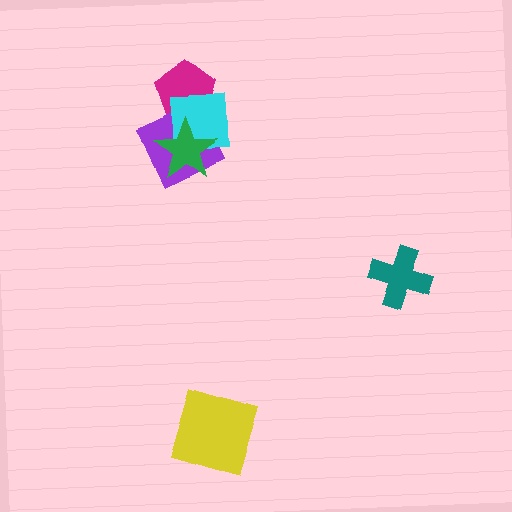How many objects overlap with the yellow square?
0 objects overlap with the yellow square.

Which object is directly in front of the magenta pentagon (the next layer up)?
The purple diamond is directly in front of the magenta pentagon.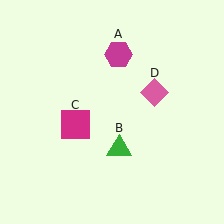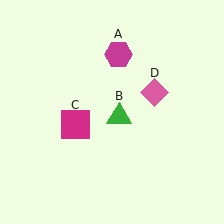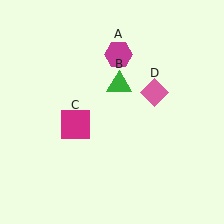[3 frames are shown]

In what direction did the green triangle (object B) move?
The green triangle (object B) moved up.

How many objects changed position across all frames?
1 object changed position: green triangle (object B).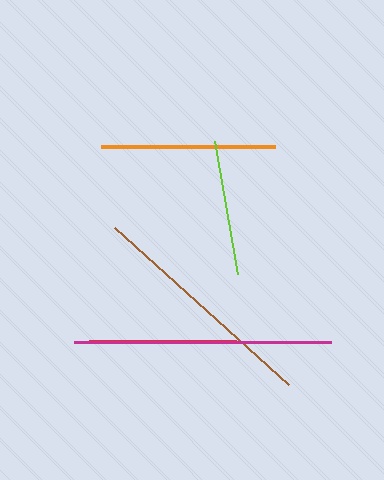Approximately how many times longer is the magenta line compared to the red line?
The magenta line is approximately 1.7 times the length of the red line.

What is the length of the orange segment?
The orange segment is approximately 174 pixels long.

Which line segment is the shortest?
The lime line is the shortest at approximately 134 pixels.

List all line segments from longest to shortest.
From longest to shortest: magenta, brown, orange, red, lime.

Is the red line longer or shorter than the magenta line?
The magenta line is longer than the red line.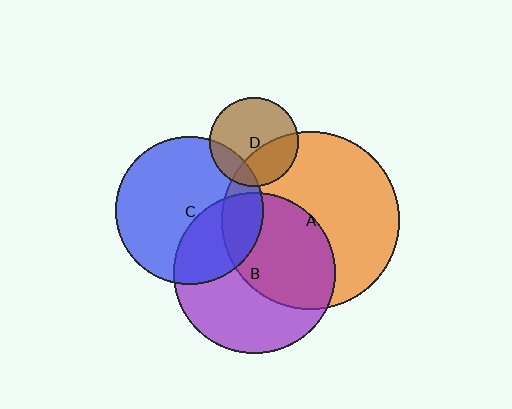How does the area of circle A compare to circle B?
Approximately 1.2 times.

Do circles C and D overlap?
Yes.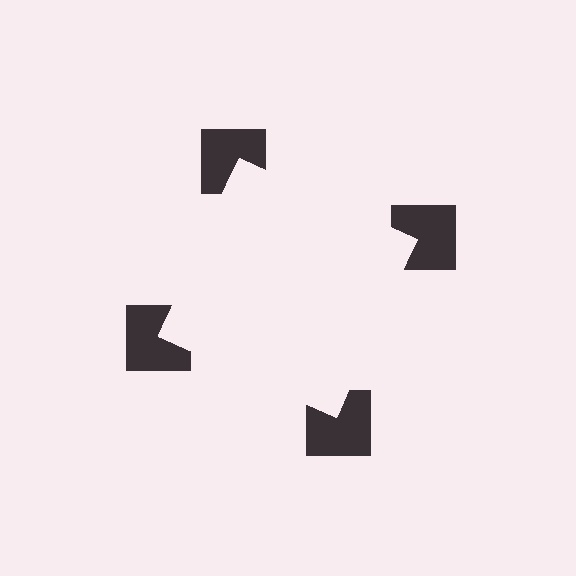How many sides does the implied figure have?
4 sides.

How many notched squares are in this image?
There are 4 — one at each vertex of the illusory square.